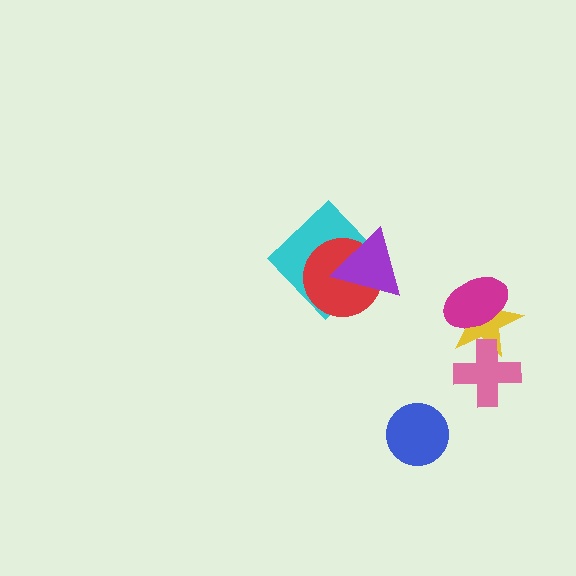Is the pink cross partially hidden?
No, no other shape covers it.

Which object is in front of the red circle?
The purple triangle is in front of the red circle.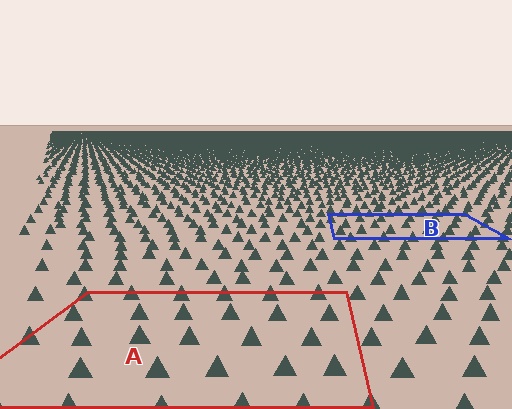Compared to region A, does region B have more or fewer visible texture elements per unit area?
Region B has more texture elements per unit area — they are packed more densely because it is farther away.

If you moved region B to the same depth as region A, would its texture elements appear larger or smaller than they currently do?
They would appear larger. At a closer depth, the same texture elements are projected at a bigger on-screen size.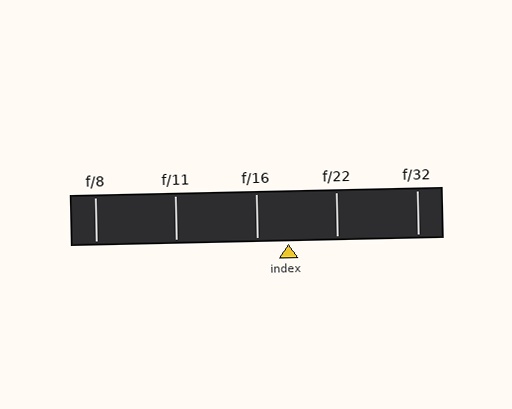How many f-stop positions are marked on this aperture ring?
There are 5 f-stop positions marked.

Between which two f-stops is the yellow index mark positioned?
The index mark is between f/16 and f/22.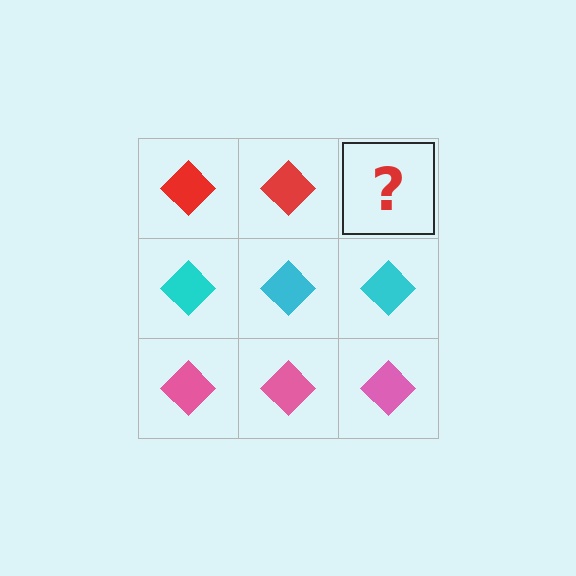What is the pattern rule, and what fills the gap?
The rule is that each row has a consistent color. The gap should be filled with a red diamond.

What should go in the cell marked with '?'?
The missing cell should contain a red diamond.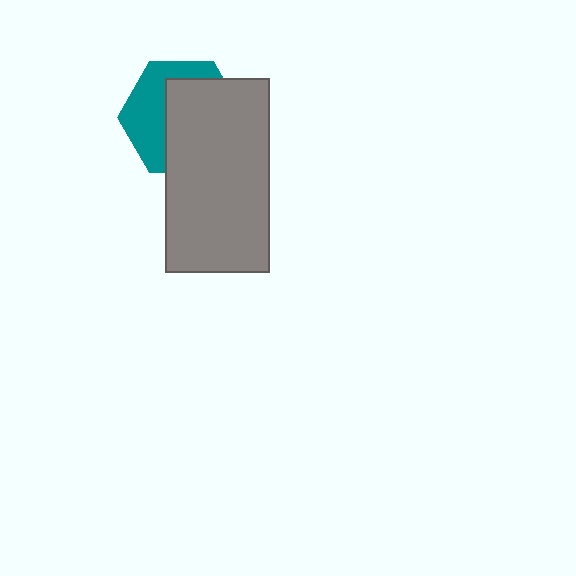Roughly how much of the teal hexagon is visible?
A small part of it is visible (roughly 41%).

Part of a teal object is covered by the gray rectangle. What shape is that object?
It is a hexagon.